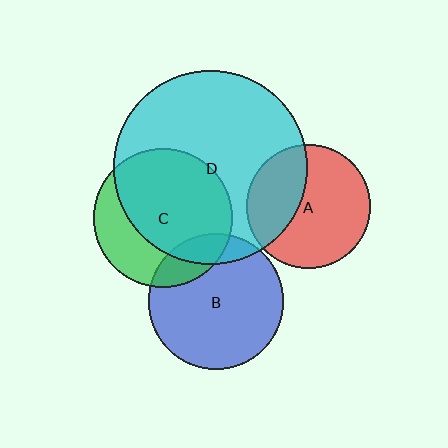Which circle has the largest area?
Circle D (cyan).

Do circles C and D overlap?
Yes.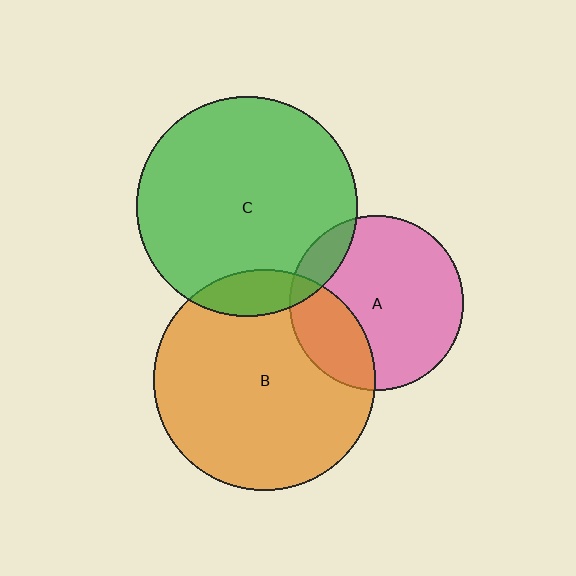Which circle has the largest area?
Circle B (orange).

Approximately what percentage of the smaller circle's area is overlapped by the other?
Approximately 25%.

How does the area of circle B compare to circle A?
Approximately 1.6 times.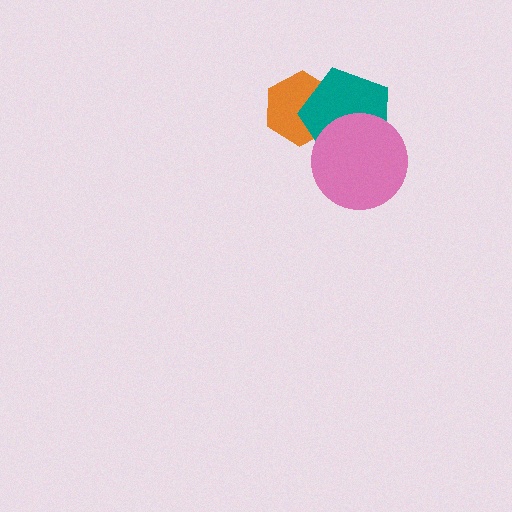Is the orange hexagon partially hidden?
Yes, it is partially covered by another shape.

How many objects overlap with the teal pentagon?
2 objects overlap with the teal pentagon.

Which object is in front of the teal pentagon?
The pink circle is in front of the teal pentagon.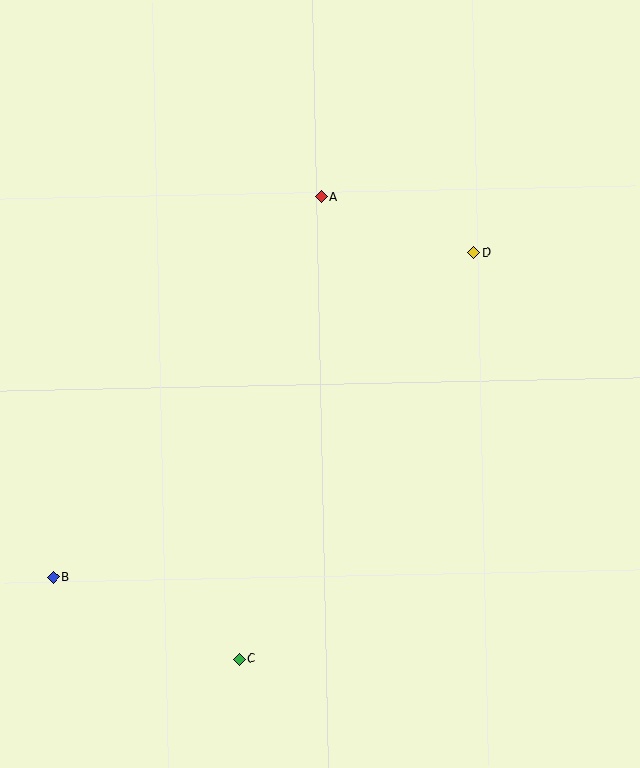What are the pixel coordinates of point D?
Point D is at (474, 252).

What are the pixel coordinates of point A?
Point A is at (321, 197).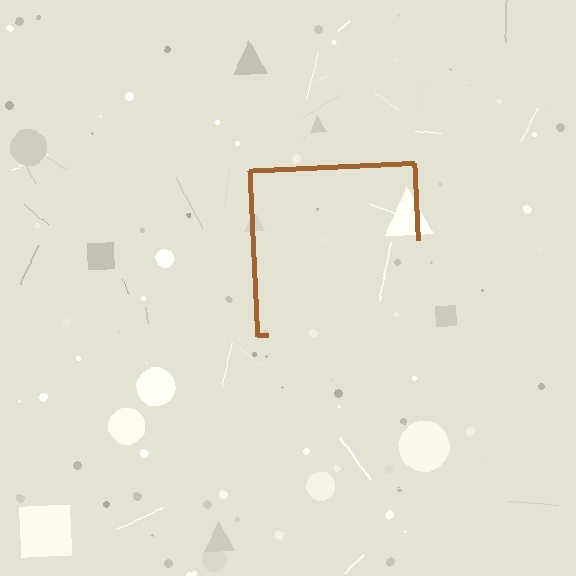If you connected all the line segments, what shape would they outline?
They would outline a square.